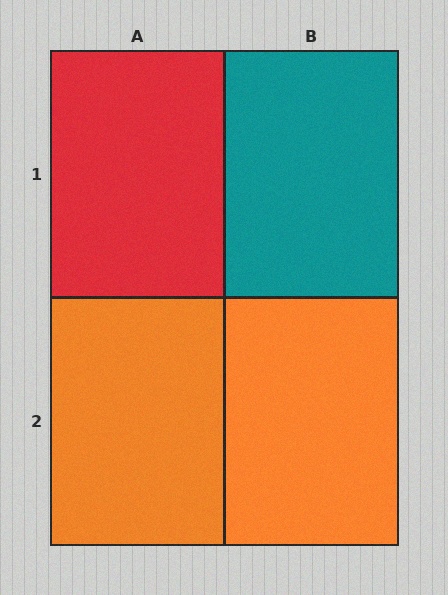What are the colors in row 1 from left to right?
Red, teal.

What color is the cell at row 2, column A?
Orange.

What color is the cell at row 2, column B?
Orange.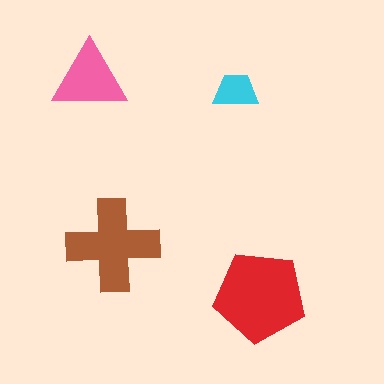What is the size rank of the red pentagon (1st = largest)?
1st.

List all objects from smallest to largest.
The cyan trapezoid, the pink triangle, the brown cross, the red pentagon.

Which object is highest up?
The pink triangle is topmost.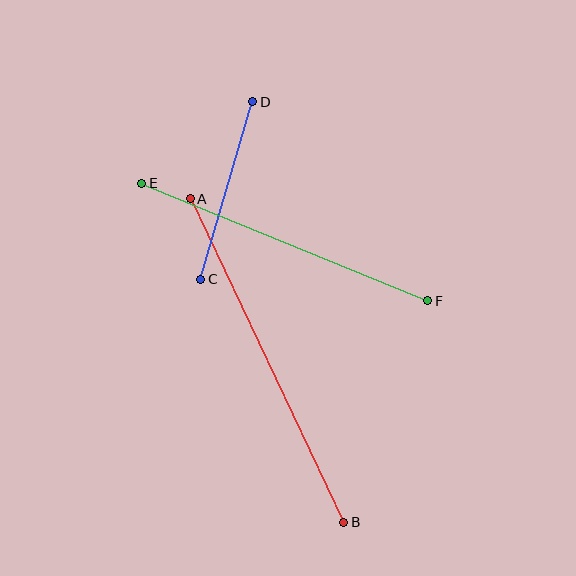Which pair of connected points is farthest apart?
Points A and B are farthest apart.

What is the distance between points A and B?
The distance is approximately 358 pixels.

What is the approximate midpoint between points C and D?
The midpoint is at approximately (227, 190) pixels.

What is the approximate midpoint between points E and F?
The midpoint is at approximately (285, 242) pixels.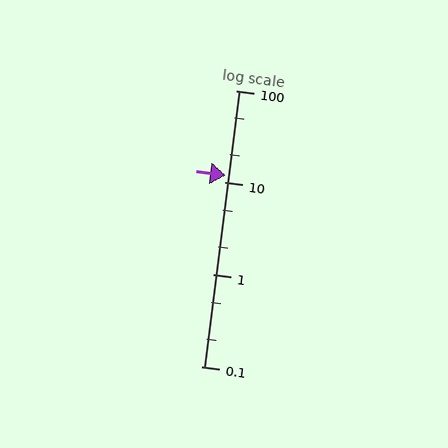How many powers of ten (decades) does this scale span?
The scale spans 3 decades, from 0.1 to 100.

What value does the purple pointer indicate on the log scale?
The pointer indicates approximately 12.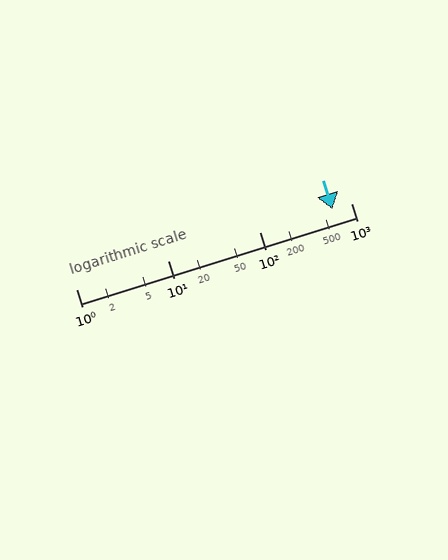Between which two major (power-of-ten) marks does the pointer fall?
The pointer is between 100 and 1000.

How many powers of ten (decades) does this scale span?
The scale spans 3 decades, from 1 to 1000.